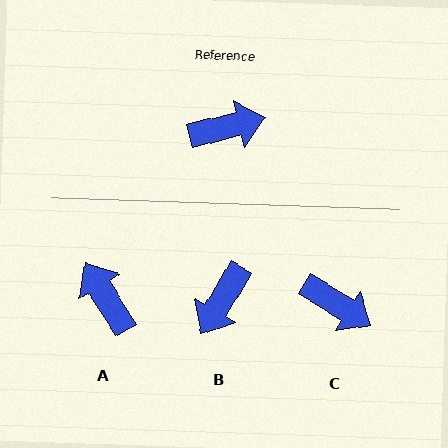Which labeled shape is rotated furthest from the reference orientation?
B, about 135 degrees away.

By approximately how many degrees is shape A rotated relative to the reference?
Approximately 108 degrees counter-clockwise.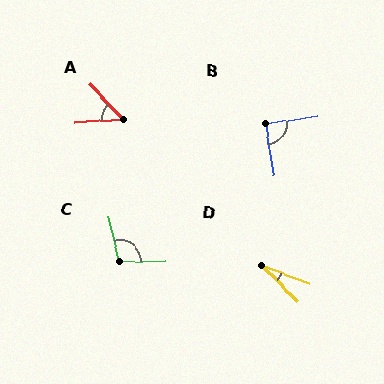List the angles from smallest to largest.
D (23°), A (50°), B (90°), C (103°).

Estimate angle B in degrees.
Approximately 90 degrees.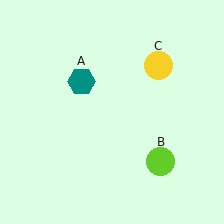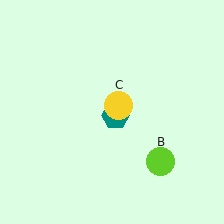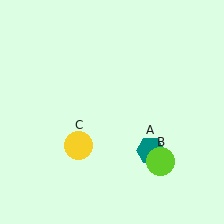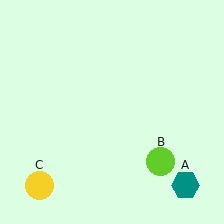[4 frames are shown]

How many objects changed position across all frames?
2 objects changed position: teal hexagon (object A), yellow circle (object C).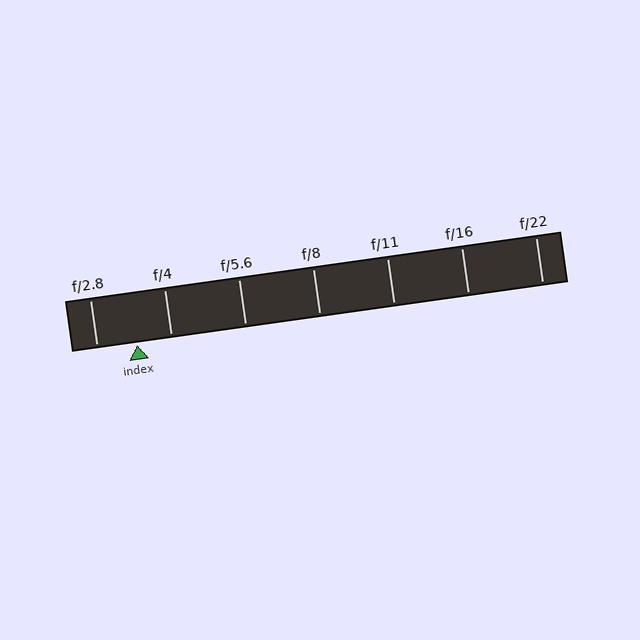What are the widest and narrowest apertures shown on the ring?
The widest aperture shown is f/2.8 and the narrowest is f/22.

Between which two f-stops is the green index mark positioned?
The index mark is between f/2.8 and f/4.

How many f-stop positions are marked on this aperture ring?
There are 7 f-stop positions marked.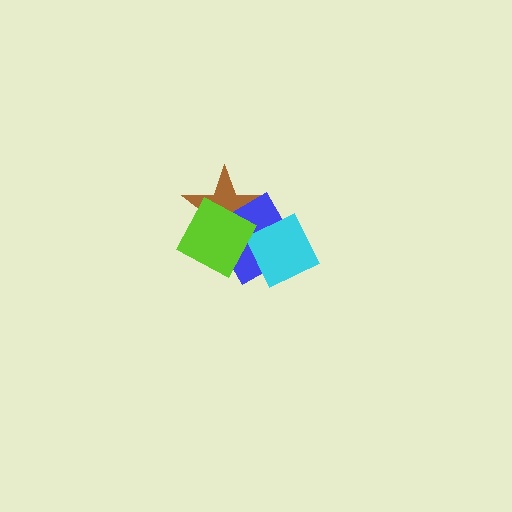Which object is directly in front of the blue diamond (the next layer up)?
The cyan square is directly in front of the blue diamond.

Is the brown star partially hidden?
Yes, it is partially covered by another shape.